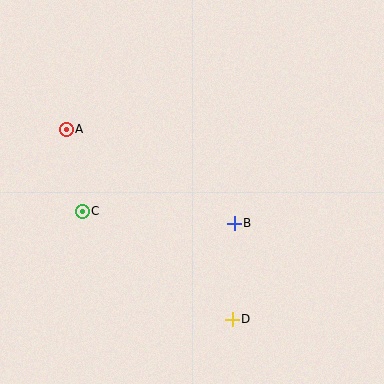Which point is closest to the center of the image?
Point B at (234, 223) is closest to the center.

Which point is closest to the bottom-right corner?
Point D is closest to the bottom-right corner.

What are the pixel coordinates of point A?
Point A is at (66, 129).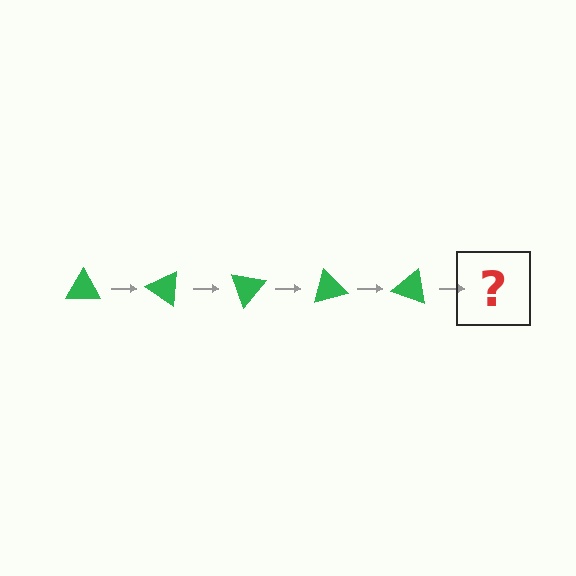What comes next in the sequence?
The next element should be a green triangle rotated 175 degrees.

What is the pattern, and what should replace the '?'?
The pattern is that the triangle rotates 35 degrees each step. The '?' should be a green triangle rotated 175 degrees.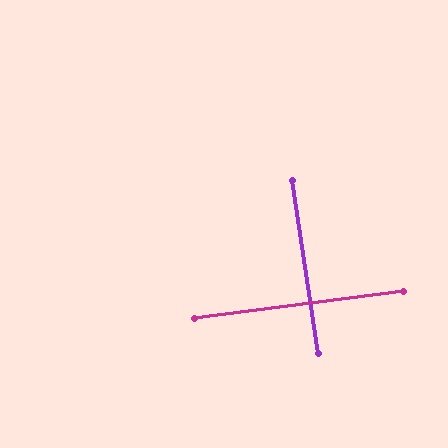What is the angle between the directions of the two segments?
Approximately 89 degrees.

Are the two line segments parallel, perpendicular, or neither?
Perpendicular — they meet at approximately 89°.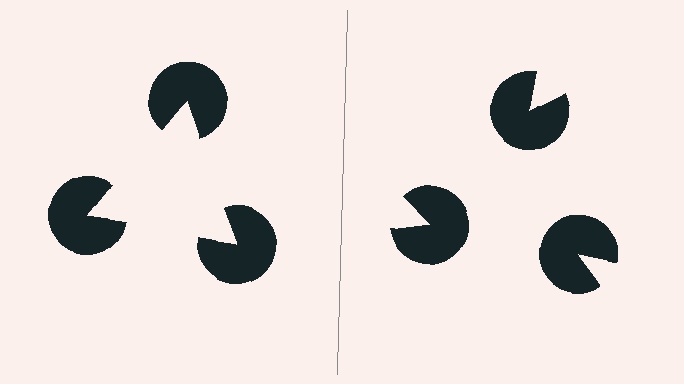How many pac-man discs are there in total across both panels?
6 — 3 on each side.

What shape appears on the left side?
An illusory triangle.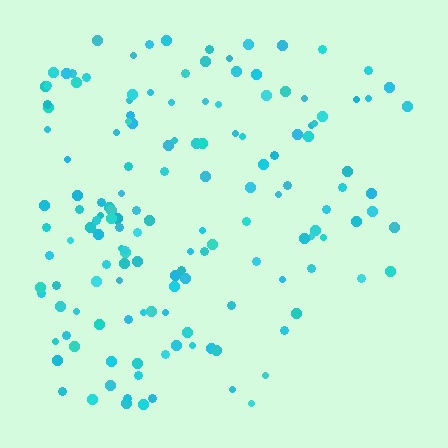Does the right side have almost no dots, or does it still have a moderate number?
Still a moderate number, just noticeably fewer than the left.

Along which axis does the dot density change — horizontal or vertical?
Horizontal.